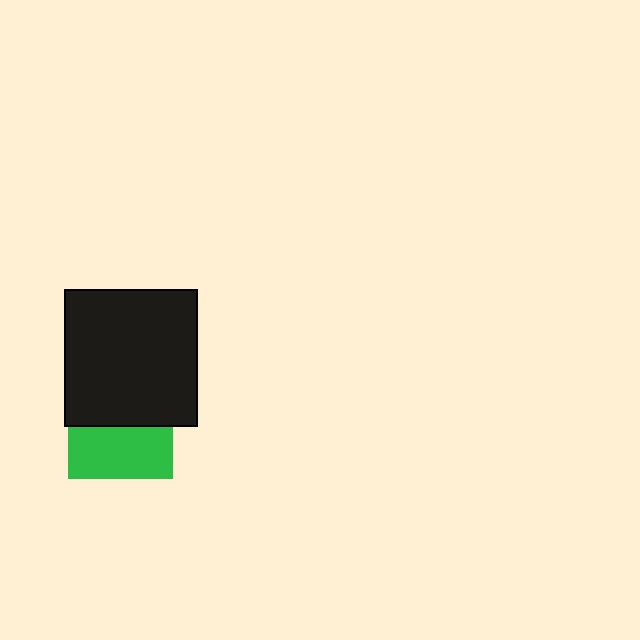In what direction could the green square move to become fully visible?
The green square could move down. That would shift it out from behind the black rectangle entirely.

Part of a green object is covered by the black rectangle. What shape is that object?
It is a square.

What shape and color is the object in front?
The object in front is a black rectangle.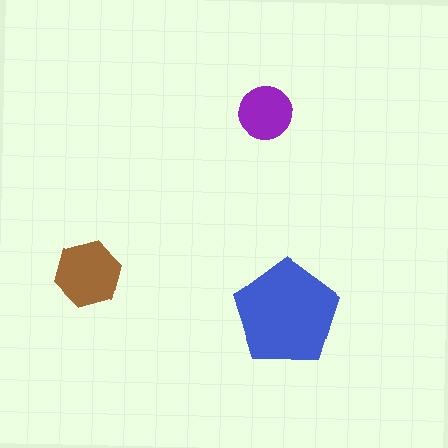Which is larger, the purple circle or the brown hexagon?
The brown hexagon.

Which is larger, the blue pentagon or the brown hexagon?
The blue pentagon.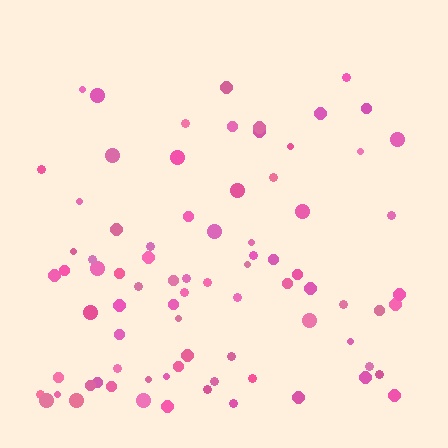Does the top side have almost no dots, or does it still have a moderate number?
Still a moderate number, just noticeably fewer than the bottom.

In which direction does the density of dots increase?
From top to bottom, with the bottom side densest.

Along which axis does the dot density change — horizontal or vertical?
Vertical.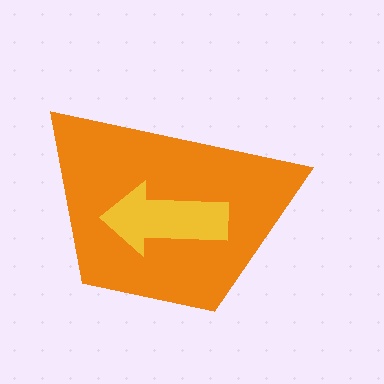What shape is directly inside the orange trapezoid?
The yellow arrow.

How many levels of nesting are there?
2.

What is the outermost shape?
The orange trapezoid.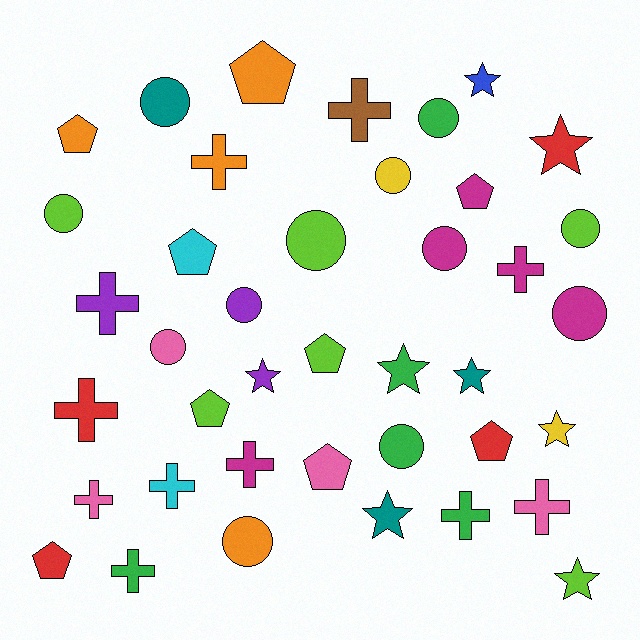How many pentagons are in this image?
There are 9 pentagons.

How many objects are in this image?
There are 40 objects.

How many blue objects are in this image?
There is 1 blue object.